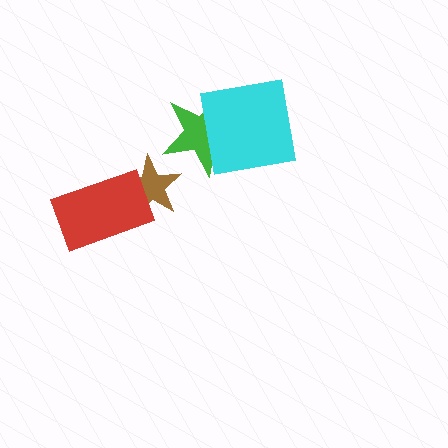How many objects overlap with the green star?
1 object overlaps with the green star.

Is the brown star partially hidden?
Yes, it is partially covered by another shape.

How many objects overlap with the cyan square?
1 object overlaps with the cyan square.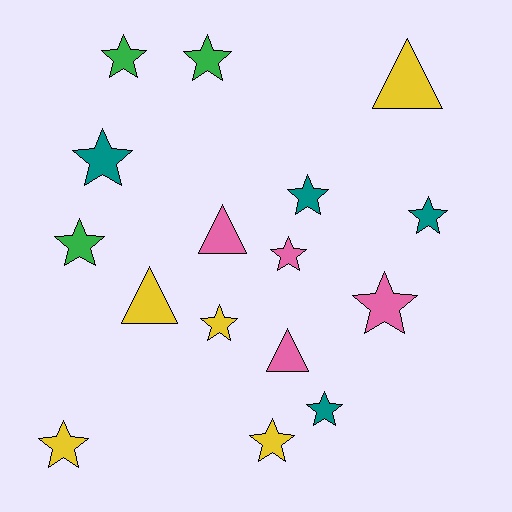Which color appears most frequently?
Yellow, with 5 objects.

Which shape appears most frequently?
Star, with 12 objects.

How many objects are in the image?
There are 16 objects.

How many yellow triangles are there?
There are 2 yellow triangles.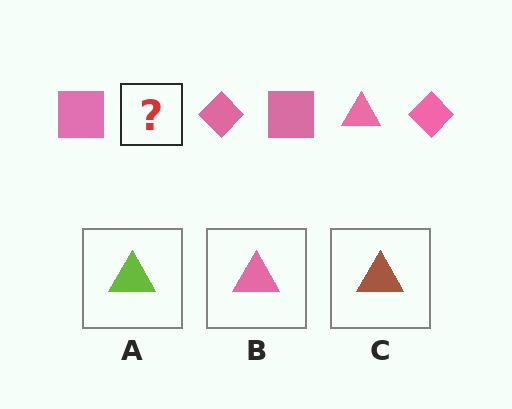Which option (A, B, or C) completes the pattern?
B.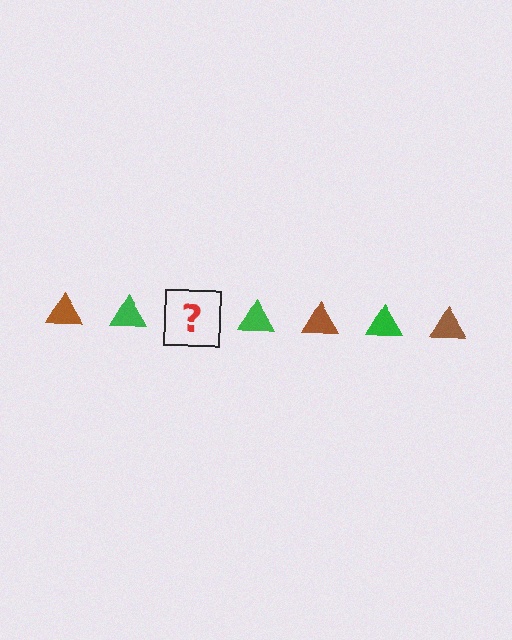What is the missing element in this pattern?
The missing element is a brown triangle.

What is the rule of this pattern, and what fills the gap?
The rule is that the pattern cycles through brown, green triangles. The gap should be filled with a brown triangle.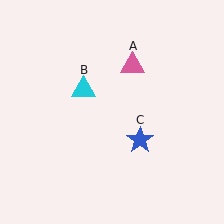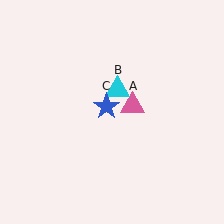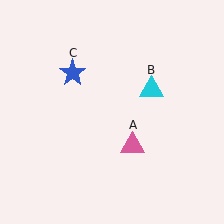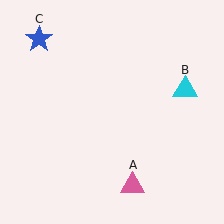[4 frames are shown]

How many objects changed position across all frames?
3 objects changed position: pink triangle (object A), cyan triangle (object B), blue star (object C).